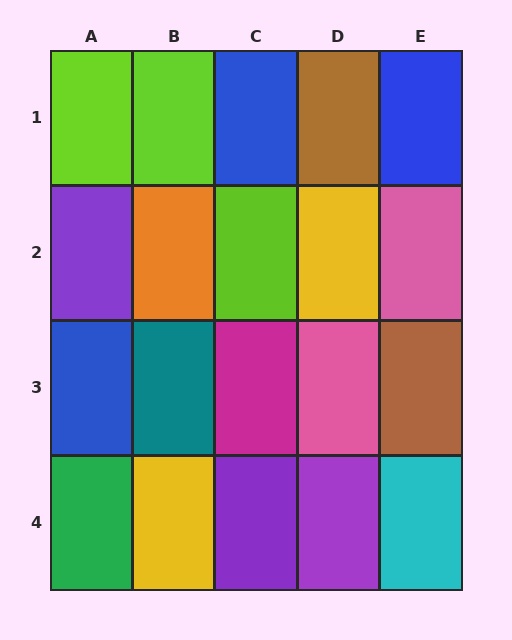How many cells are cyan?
1 cell is cyan.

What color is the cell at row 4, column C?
Purple.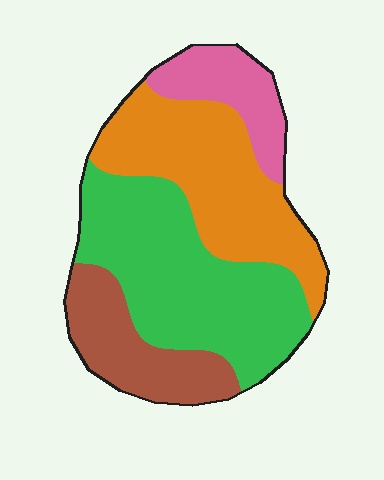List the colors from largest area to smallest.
From largest to smallest: green, orange, brown, pink.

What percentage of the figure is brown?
Brown covers about 15% of the figure.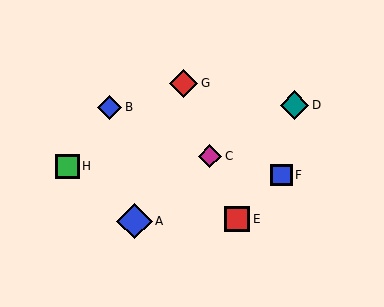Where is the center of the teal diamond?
The center of the teal diamond is at (295, 105).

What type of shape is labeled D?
Shape D is a teal diamond.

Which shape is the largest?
The blue diamond (labeled A) is the largest.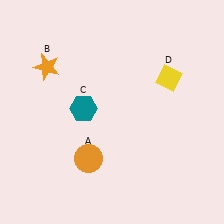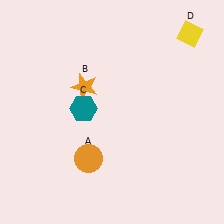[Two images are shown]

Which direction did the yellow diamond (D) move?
The yellow diamond (D) moved up.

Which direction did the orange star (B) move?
The orange star (B) moved right.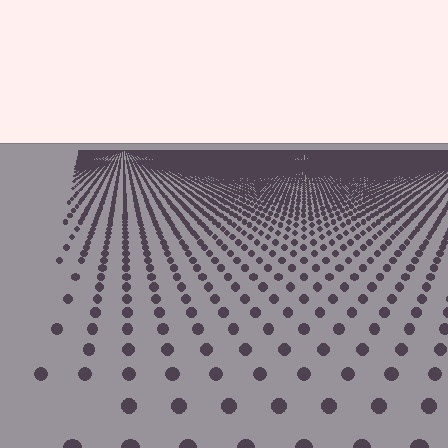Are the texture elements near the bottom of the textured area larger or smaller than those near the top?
Larger. Near the bottom, elements are closer to the viewer and appear at a bigger on-screen size.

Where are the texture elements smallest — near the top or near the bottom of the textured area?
Near the top.